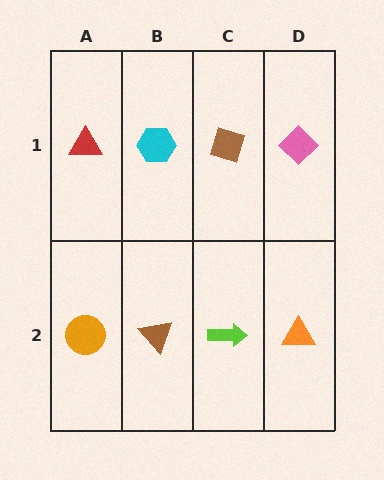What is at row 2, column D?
An orange triangle.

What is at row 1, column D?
A pink diamond.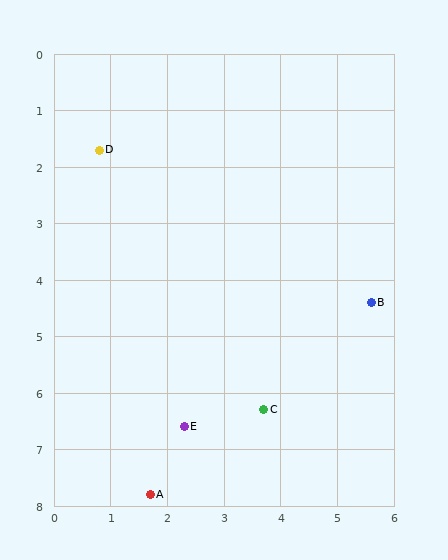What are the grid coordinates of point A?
Point A is at approximately (1.7, 7.8).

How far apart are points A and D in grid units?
Points A and D are about 6.2 grid units apart.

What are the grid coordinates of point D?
Point D is at approximately (0.8, 1.7).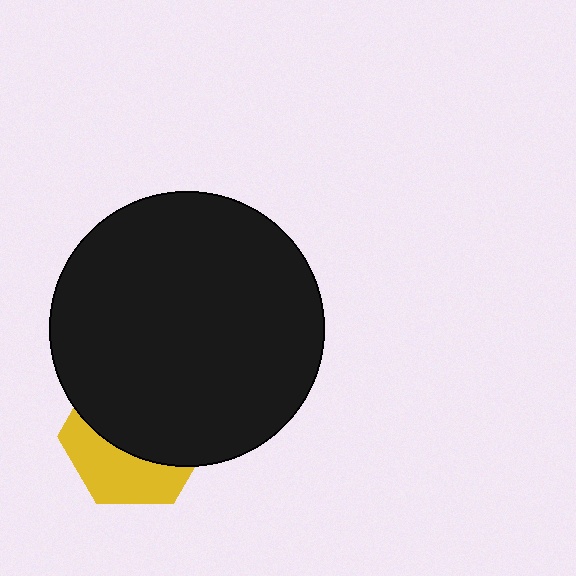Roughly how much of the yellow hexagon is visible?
A small part of it is visible (roughly 38%).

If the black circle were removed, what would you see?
You would see the complete yellow hexagon.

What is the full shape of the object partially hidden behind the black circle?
The partially hidden object is a yellow hexagon.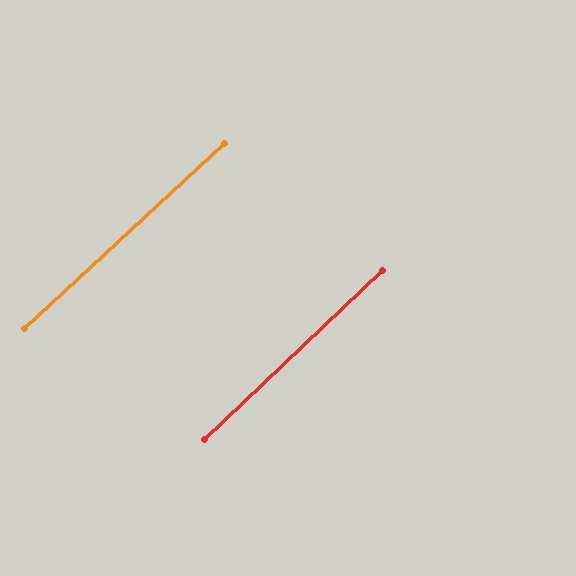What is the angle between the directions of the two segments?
Approximately 1 degree.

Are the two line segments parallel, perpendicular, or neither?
Parallel — their directions differ by only 0.9°.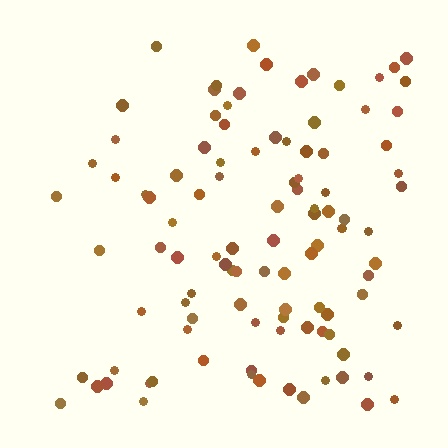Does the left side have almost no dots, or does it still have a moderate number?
Still a moderate number, just noticeably fewer than the right.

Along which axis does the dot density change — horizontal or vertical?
Horizontal.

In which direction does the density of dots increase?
From left to right, with the right side densest.